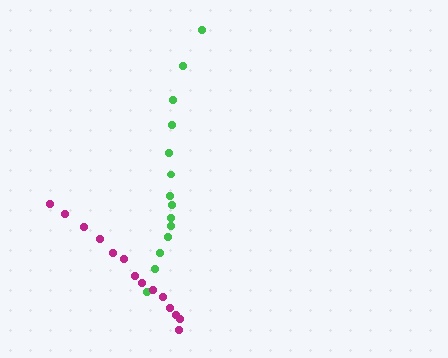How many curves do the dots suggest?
There are 2 distinct paths.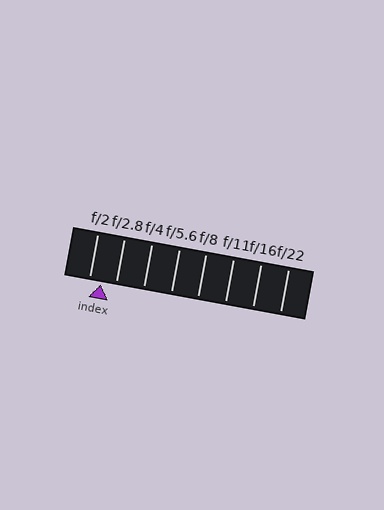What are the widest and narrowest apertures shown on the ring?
The widest aperture shown is f/2 and the narrowest is f/22.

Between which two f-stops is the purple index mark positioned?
The index mark is between f/2 and f/2.8.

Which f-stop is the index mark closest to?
The index mark is closest to f/2.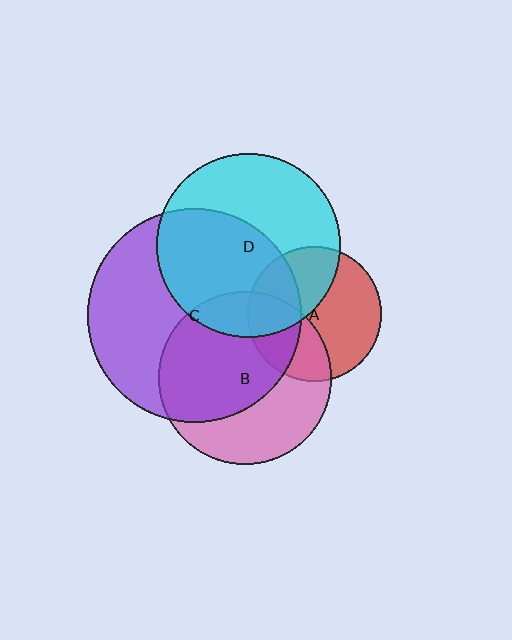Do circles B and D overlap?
Yes.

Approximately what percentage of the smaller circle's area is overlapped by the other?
Approximately 15%.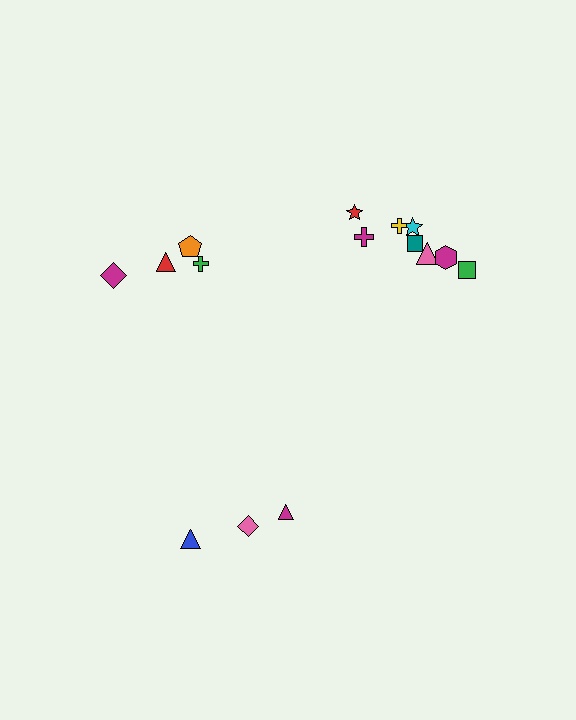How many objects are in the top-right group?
There are 8 objects.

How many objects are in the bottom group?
There are 3 objects.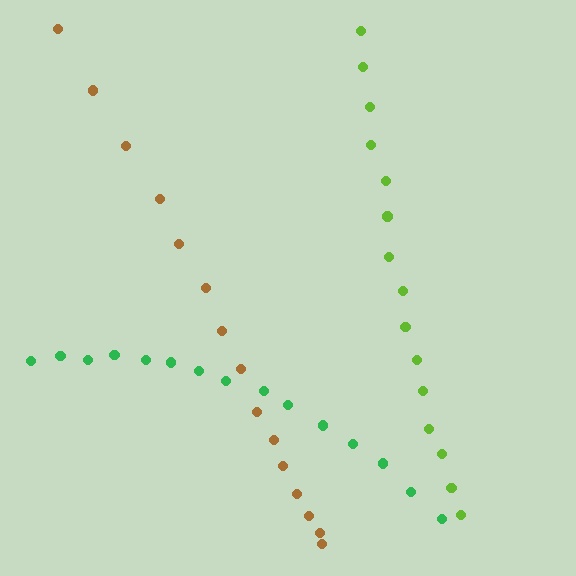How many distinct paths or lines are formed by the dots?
There are 3 distinct paths.